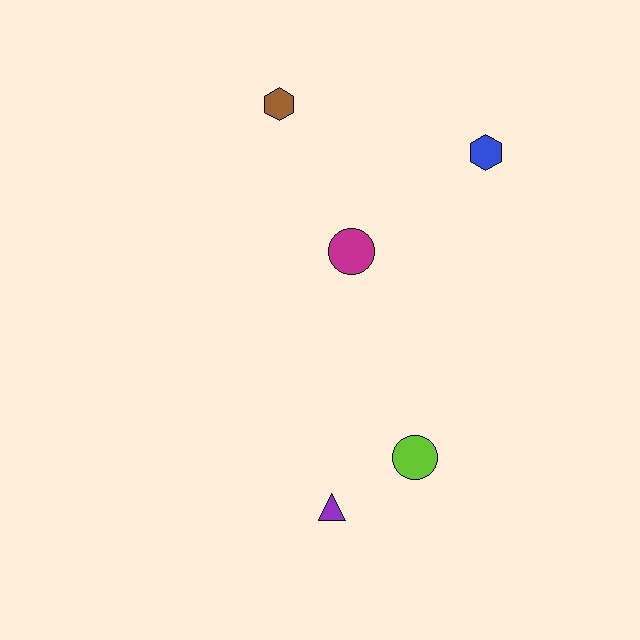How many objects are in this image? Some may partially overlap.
There are 5 objects.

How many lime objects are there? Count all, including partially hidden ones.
There is 1 lime object.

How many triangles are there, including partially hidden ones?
There is 1 triangle.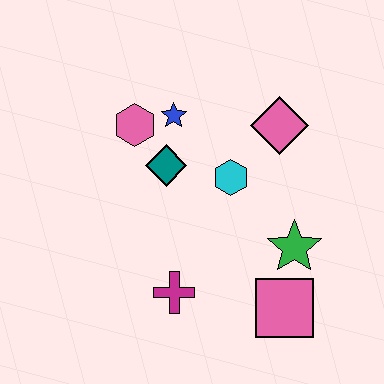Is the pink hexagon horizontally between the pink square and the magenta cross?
No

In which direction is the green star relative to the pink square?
The green star is above the pink square.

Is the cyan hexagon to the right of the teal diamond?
Yes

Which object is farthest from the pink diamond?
The magenta cross is farthest from the pink diamond.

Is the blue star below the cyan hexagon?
No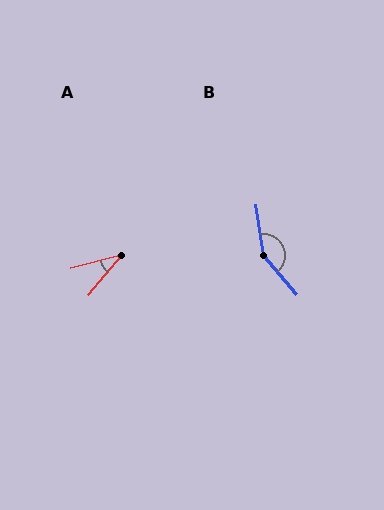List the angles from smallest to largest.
A (35°), B (148°).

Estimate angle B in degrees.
Approximately 148 degrees.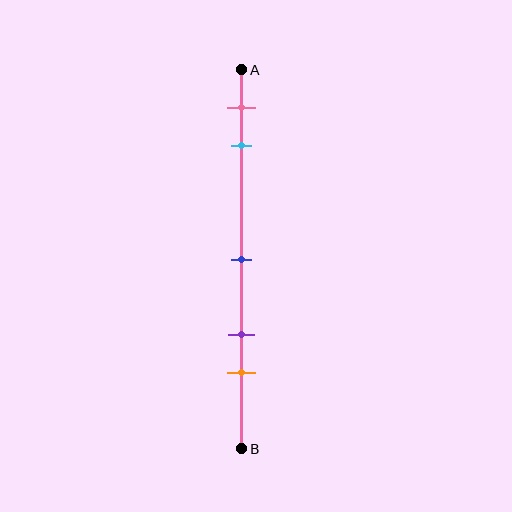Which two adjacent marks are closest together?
The pink and cyan marks are the closest adjacent pair.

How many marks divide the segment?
There are 5 marks dividing the segment.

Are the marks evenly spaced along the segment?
No, the marks are not evenly spaced.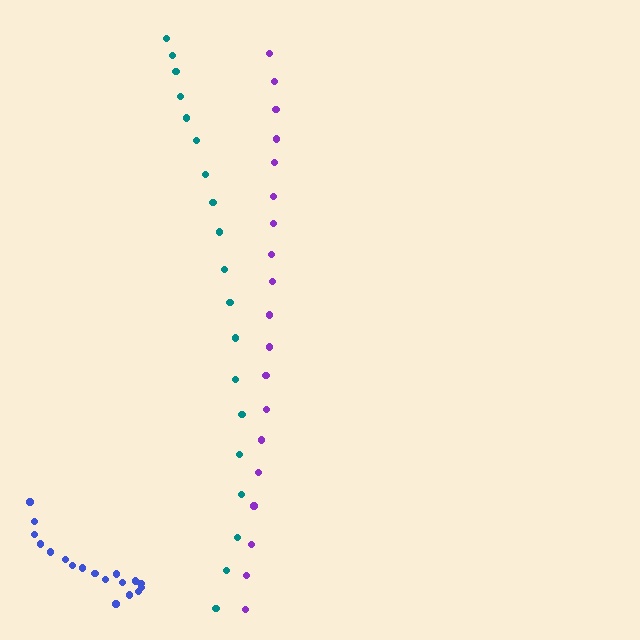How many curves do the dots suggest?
There are 3 distinct paths.